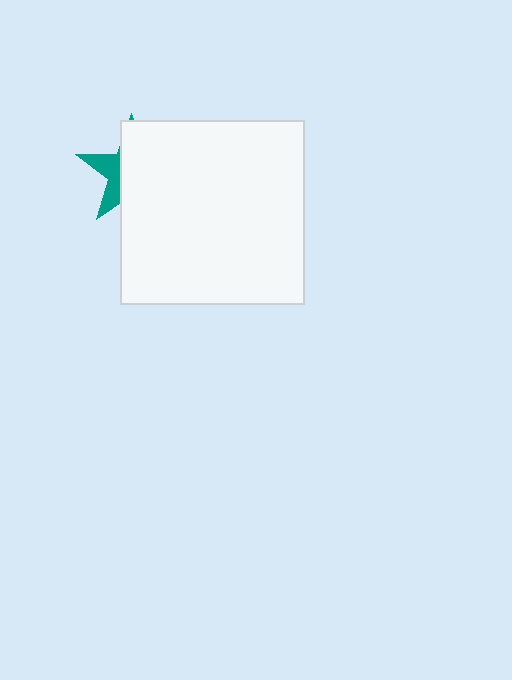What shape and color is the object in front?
The object in front is a white square.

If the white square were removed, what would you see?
You would see the complete teal star.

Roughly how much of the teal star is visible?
A small part of it is visible (roughly 31%).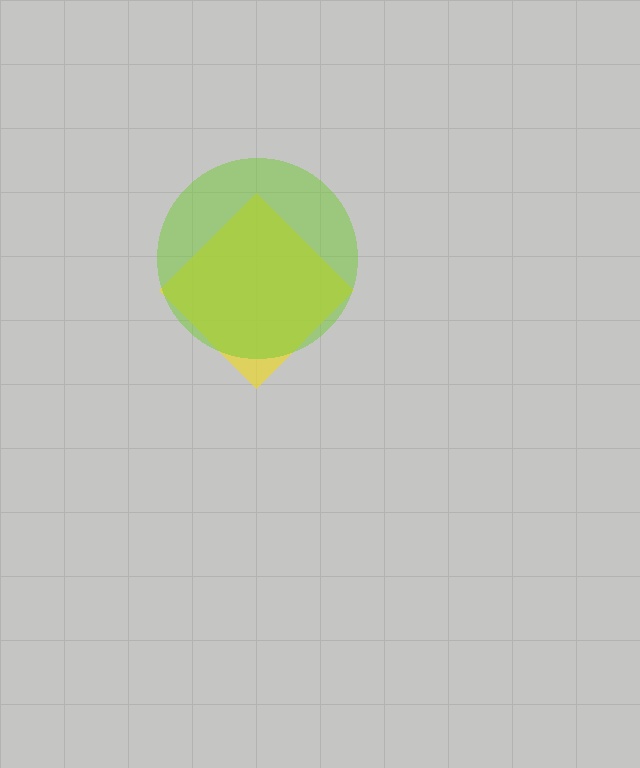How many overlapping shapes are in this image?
There are 2 overlapping shapes in the image.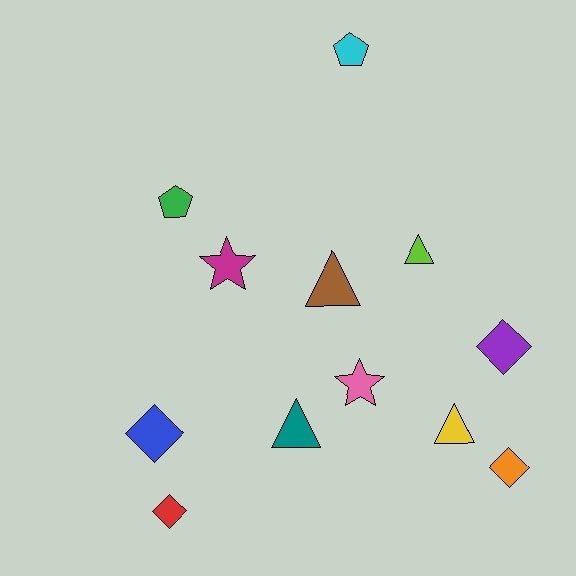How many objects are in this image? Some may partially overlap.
There are 12 objects.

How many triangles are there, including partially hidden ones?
There are 4 triangles.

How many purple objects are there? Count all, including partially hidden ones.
There is 1 purple object.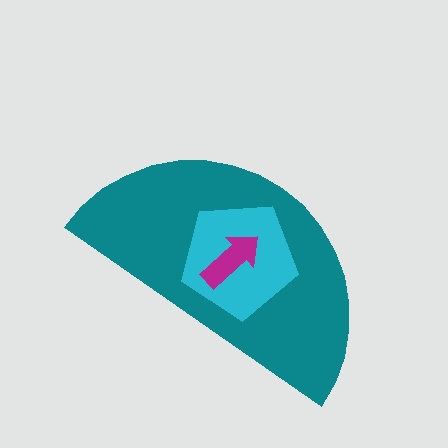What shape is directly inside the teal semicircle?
The cyan pentagon.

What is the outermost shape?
The teal semicircle.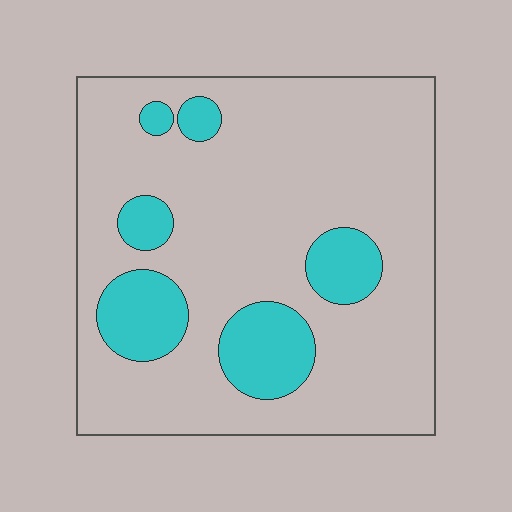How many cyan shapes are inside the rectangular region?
6.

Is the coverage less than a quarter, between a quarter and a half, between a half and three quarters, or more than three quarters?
Less than a quarter.